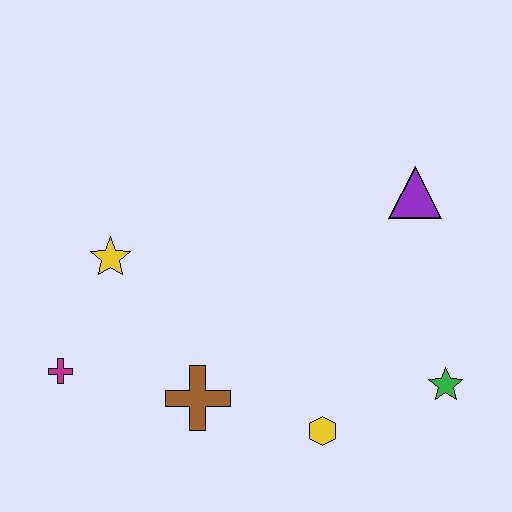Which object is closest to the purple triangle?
The green star is closest to the purple triangle.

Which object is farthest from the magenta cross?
The purple triangle is farthest from the magenta cross.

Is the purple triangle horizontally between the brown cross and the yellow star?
No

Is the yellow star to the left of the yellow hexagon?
Yes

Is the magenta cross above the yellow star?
No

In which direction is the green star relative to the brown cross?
The green star is to the right of the brown cross.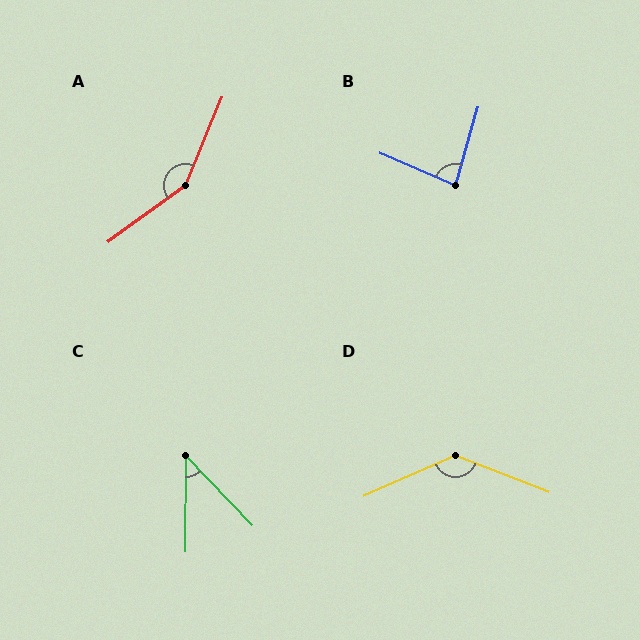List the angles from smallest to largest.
C (44°), B (83°), D (135°), A (148°).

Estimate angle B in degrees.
Approximately 83 degrees.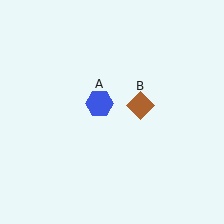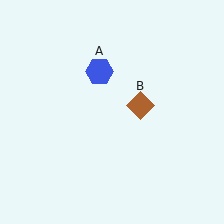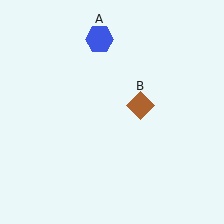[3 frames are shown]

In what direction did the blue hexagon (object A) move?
The blue hexagon (object A) moved up.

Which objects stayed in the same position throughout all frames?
Brown diamond (object B) remained stationary.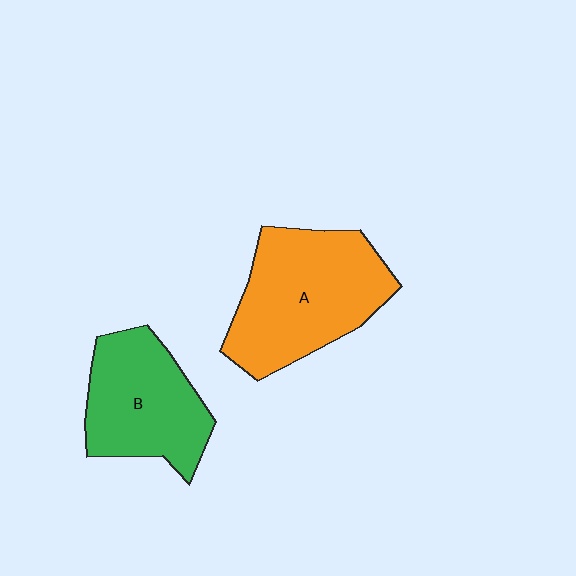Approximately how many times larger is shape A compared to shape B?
Approximately 1.3 times.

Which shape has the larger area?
Shape A (orange).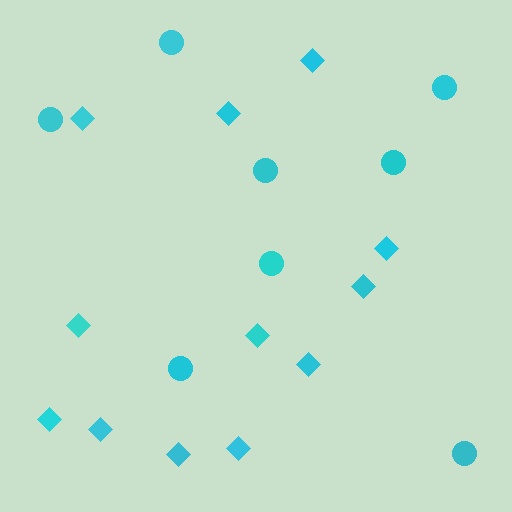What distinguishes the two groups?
There are 2 groups: one group of circles (8) and one group of diamonds (12).